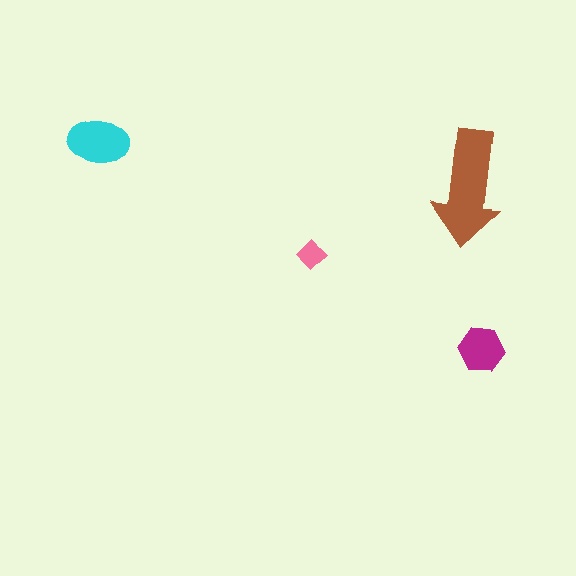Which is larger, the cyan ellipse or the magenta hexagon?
The cyan ellipse.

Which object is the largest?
The brown arrow.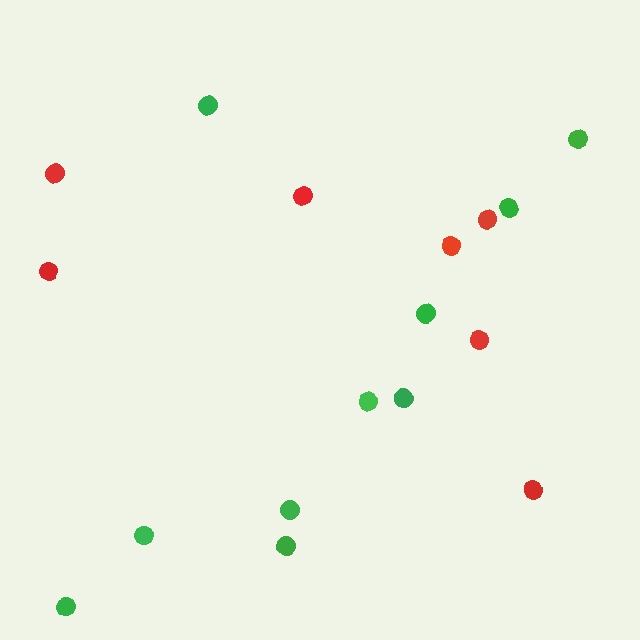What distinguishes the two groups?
There are 2 groups: one group of red circles (7) and one group of green circles (10).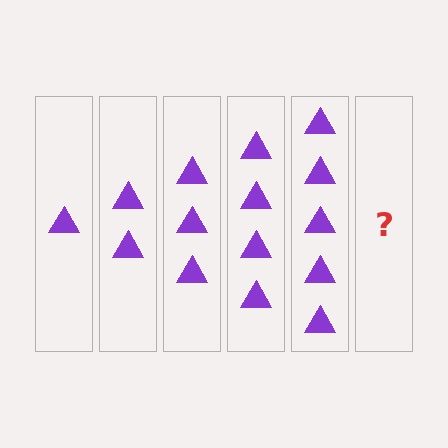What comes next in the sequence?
The next element should be 6 triangles.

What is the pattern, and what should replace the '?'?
The pattern is that each step adds one more triangle. The '?' should be 6 triangles.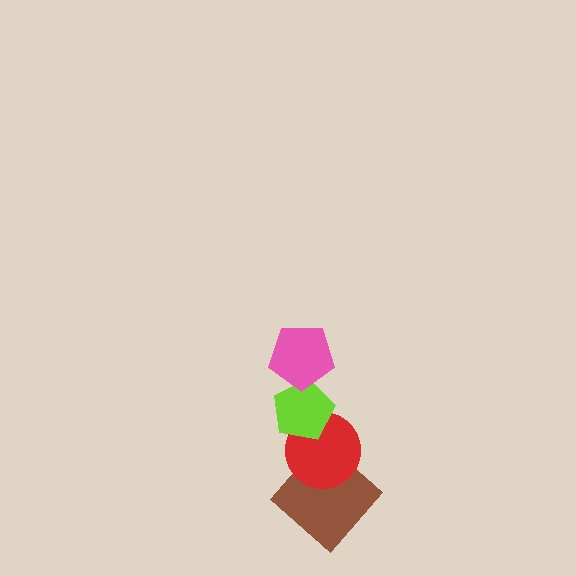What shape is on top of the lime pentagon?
The pink pentagon is on top of the lime pentagon.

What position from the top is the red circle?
The red circle is 3rd from the top.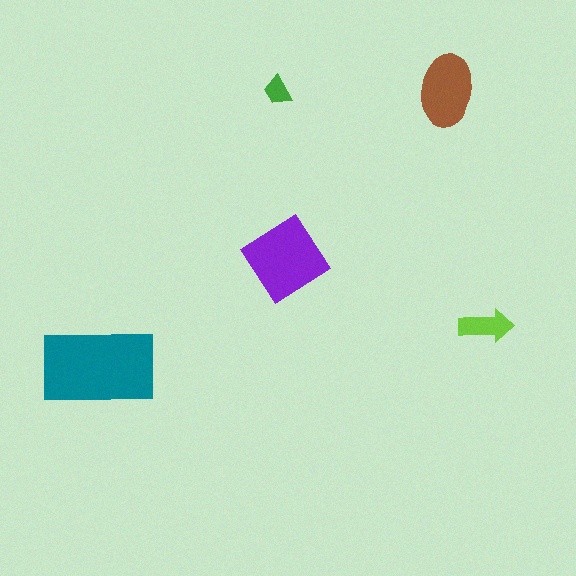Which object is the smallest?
The green trapezoid.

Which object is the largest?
The teal rectangle.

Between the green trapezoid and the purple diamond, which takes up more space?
The purple diamond.